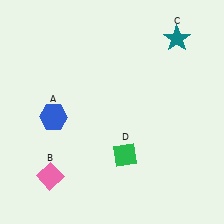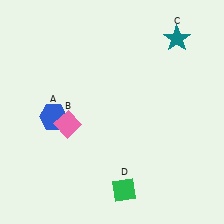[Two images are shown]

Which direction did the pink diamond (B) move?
The pink diamond (B) moved up.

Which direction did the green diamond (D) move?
The green diamond (D) moved down.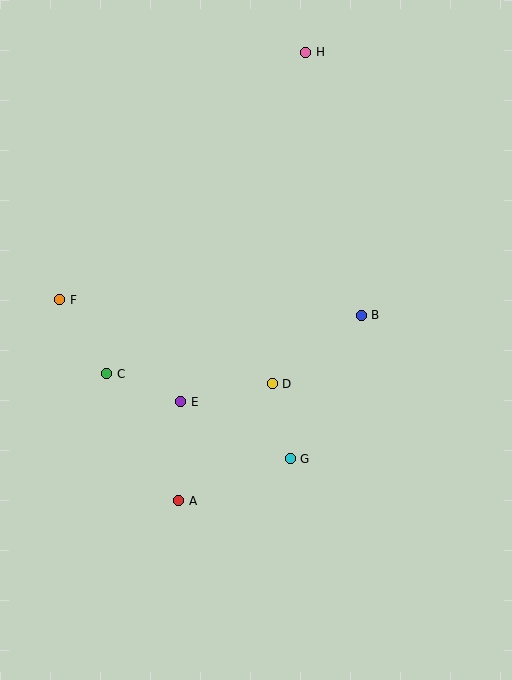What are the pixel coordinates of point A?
Point A is at (179, 501).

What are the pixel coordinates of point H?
Point H is at (306, 52).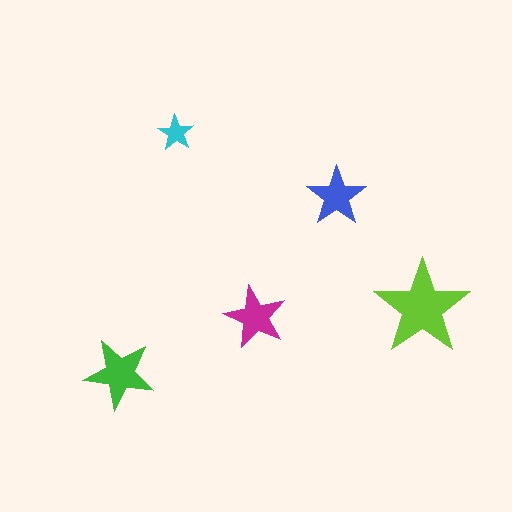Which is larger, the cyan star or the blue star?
The blue one.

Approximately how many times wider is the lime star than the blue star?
About 1.5 times wider.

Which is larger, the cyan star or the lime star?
The lime one.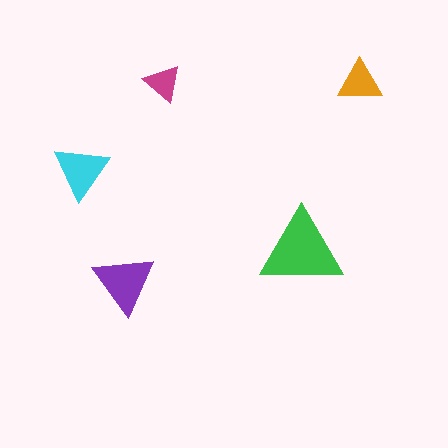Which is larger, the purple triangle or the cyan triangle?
The purple one.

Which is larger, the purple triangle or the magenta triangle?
The purple one.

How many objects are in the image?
There are 5 objects in the image.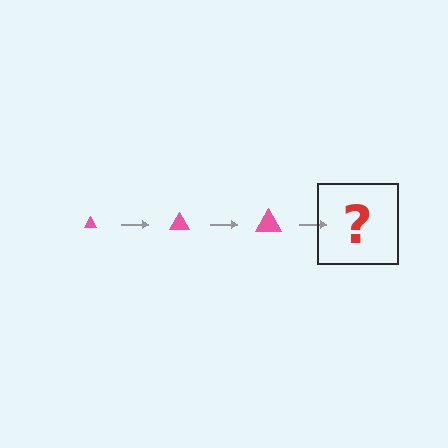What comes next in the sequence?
The next element should be a pink triangle, larger than the previous one.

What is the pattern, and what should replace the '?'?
The pattern is that the triangle gets progressively larger each step. The '?' should be a pink triangle, larger than the previous one.